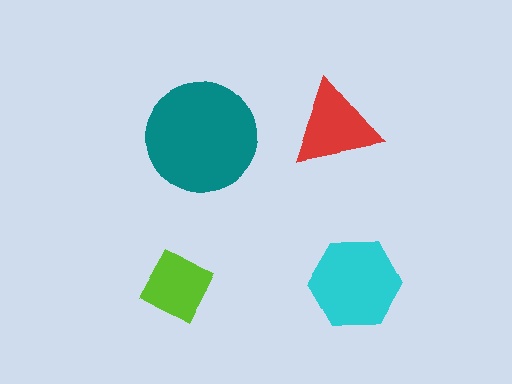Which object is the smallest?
The lime diamond.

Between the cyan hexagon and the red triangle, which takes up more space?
The cyan hexagon.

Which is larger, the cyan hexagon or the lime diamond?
The cyan hexagon.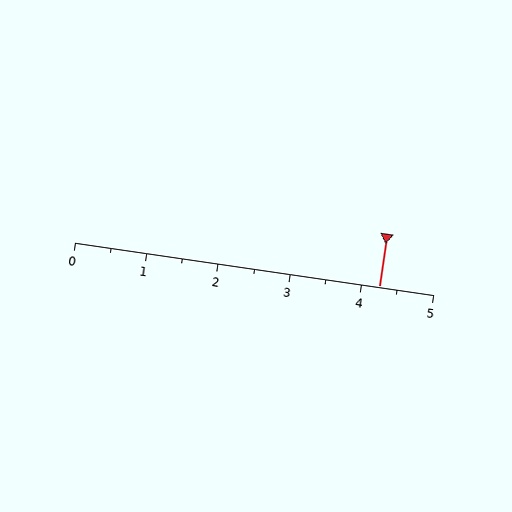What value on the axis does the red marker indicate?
The marker indicates approximately 4.2.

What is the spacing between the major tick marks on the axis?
The major ticks are spaced 1 apart.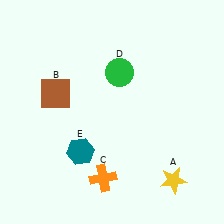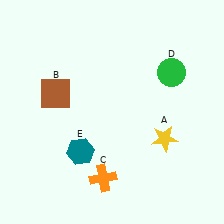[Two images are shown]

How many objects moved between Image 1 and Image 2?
2 objects moved between the two images.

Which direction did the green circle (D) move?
The green circle (D) moved right.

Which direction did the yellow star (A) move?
The yellow star (A) moved up.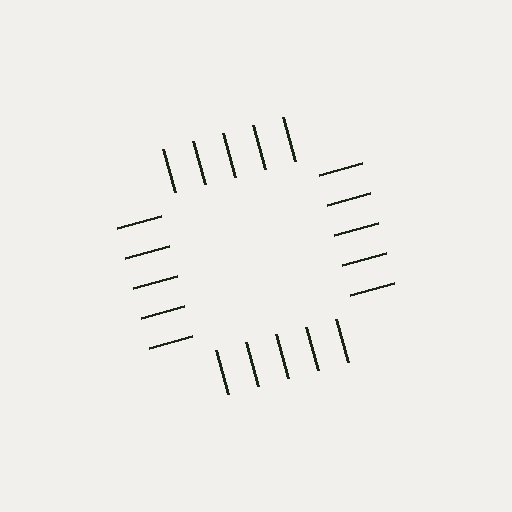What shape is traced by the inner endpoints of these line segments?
An illusory square — the line segments terminate on its edges but no continuous stroke is drawn.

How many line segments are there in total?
20 — 5 along each of the 4 edges.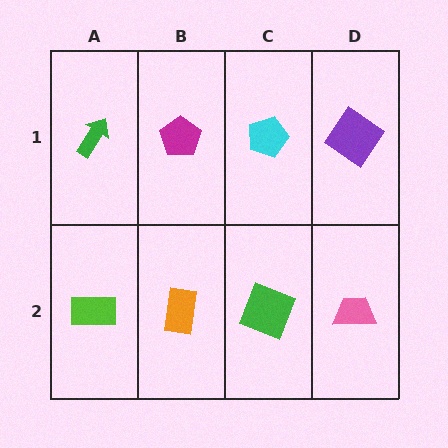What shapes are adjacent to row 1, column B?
An orange rectangle (row 2, column B), a green arrow (row 1, column A), a cyan pentagon (row 1, column C).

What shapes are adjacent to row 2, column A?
A green arrow (row 1, column A), an orange rectangle (row 2, column B).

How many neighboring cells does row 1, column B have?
3.